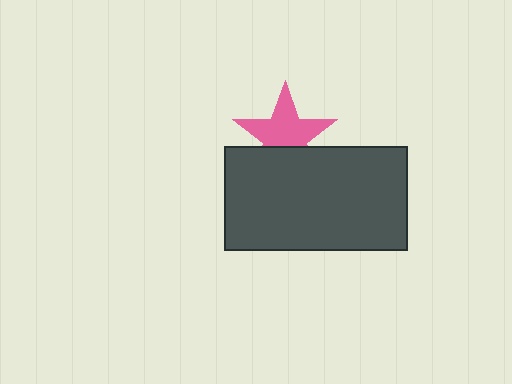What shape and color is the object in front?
The object in front is a dark gray rectangle.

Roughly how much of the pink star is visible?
Most of it is visible (roughly 66%).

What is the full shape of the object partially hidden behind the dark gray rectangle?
The partially hidden object is a pink star.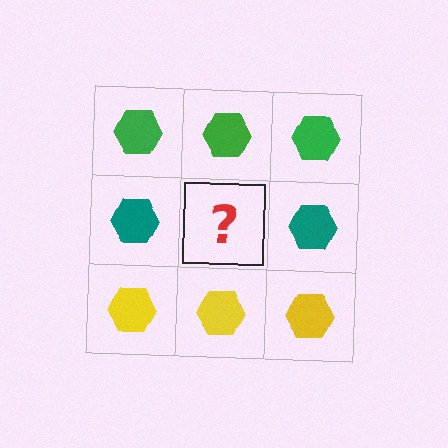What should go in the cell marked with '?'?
The missing cell should contain a teal hexagon.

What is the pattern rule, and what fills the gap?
The rule is that each row has a consistent color. The gap should be filled with a teal hexagon.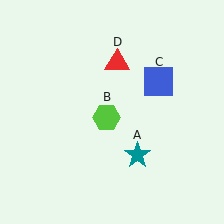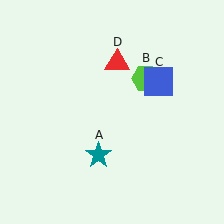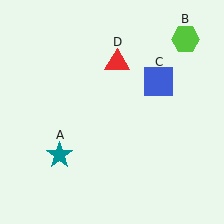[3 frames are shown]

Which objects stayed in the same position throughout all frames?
Blue square (object C) and red triangle (object D) remained stationary.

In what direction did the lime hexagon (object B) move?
The lime hexagon (object B) moved up and to the right.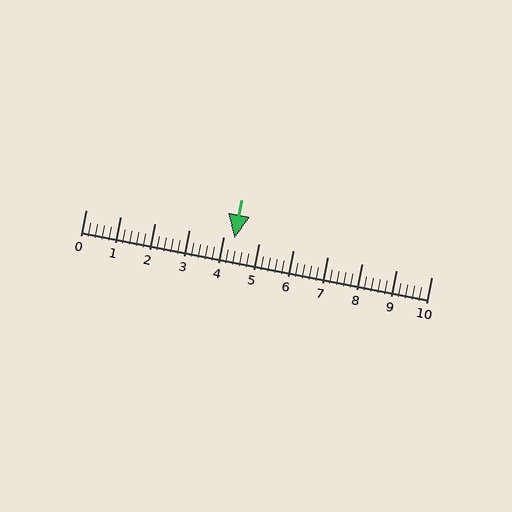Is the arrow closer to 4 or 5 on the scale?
The arrow is closer to 4.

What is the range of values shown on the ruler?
The ruler shows values from 0 to 10.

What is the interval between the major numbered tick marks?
The major tick marks are spaced 1 units apart.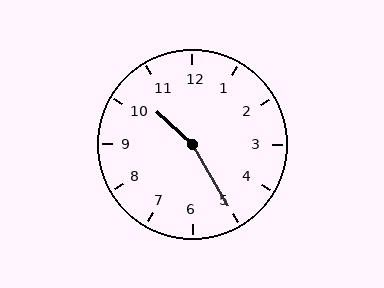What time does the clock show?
10:25.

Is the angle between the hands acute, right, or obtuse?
It is obtuse.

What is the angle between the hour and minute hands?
Approximately 162 degrees.